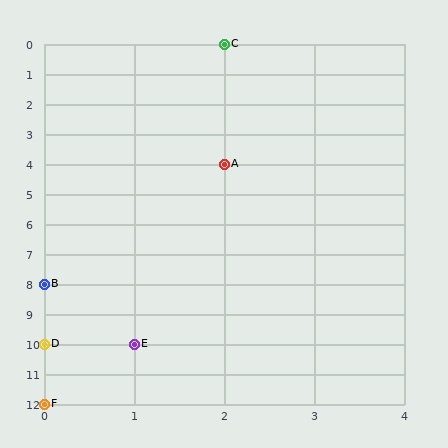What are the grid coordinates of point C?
Point C is at grid coordinates (2, 0).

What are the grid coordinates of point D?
Point D is at grid coordinates (0, 10).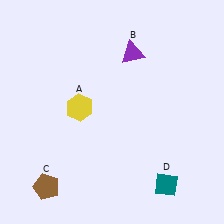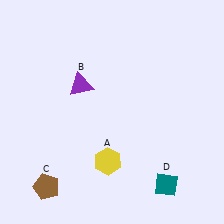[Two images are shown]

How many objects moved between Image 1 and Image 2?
2 objects moved between the two images.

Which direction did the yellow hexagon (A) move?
The yellow hexagon (A) moved down.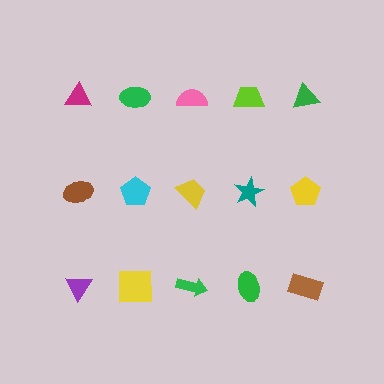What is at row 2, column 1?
A brown ellipse.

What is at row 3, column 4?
A green ellipse.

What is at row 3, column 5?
A brown rectangle.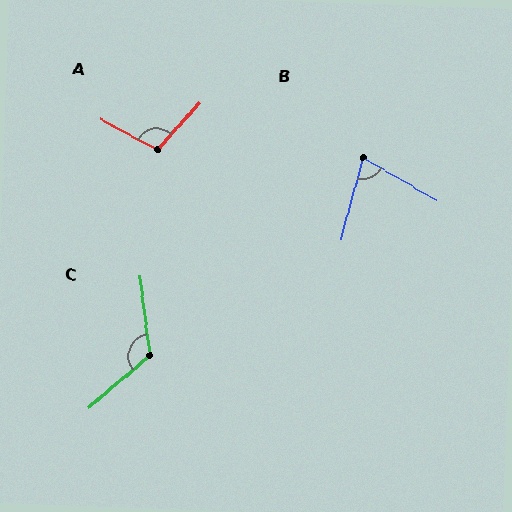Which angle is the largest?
C, at approximately 123 degrees.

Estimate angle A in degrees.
Approximately 104 degrees.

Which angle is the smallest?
B, at approximately 74 degrees.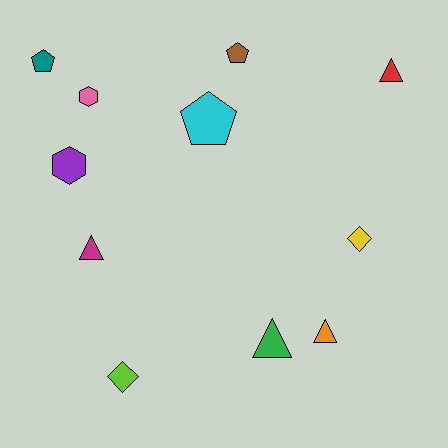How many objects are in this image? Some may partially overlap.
There are 11 objects.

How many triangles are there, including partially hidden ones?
There are 4 triangles.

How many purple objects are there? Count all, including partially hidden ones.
There is 1 purple object.